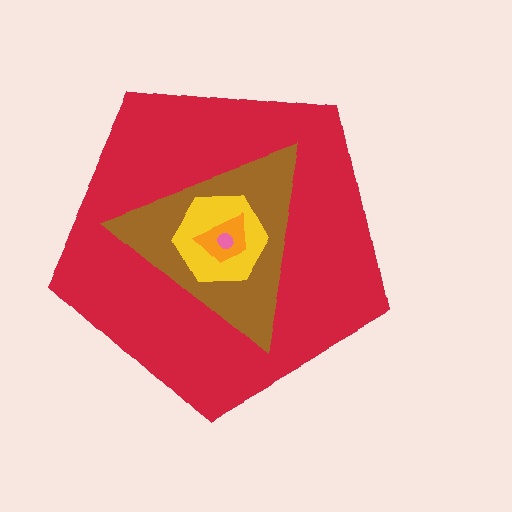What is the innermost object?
The pink circle.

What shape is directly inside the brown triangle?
The yellow hexagon.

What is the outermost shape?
The red pentagon.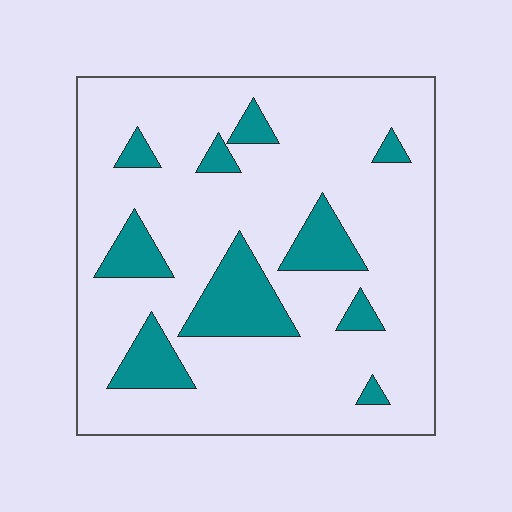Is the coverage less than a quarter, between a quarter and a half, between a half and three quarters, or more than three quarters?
Less than a quarter.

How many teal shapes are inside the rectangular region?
10.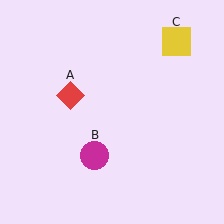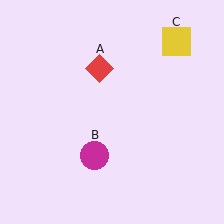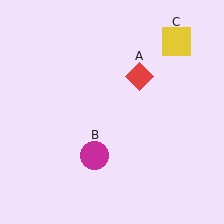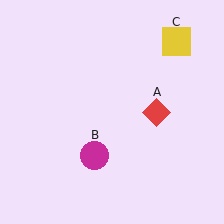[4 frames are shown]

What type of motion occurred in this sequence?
The red diamond (object A) rotated clockwise around the center of the scene.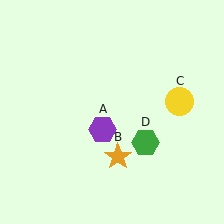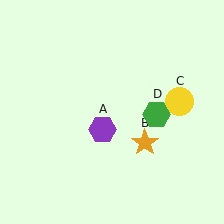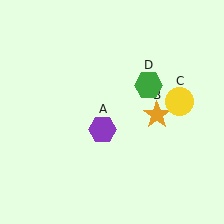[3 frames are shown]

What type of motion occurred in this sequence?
The orange star (object B), green hexagon (object D) rotated counterclockwise around the center of the scene.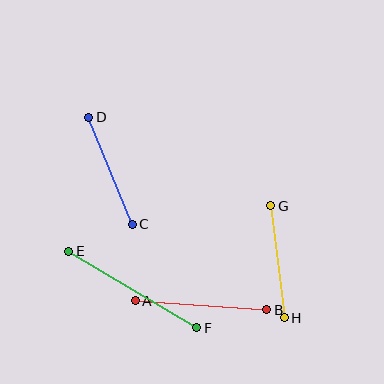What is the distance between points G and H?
The distance is approximately 113 pixels.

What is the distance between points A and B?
The distance is approximately 132 pixels.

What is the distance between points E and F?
The distance is approximately 149 pixels.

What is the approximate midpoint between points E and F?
The midpoint is at approximately (133, 290) pixels.